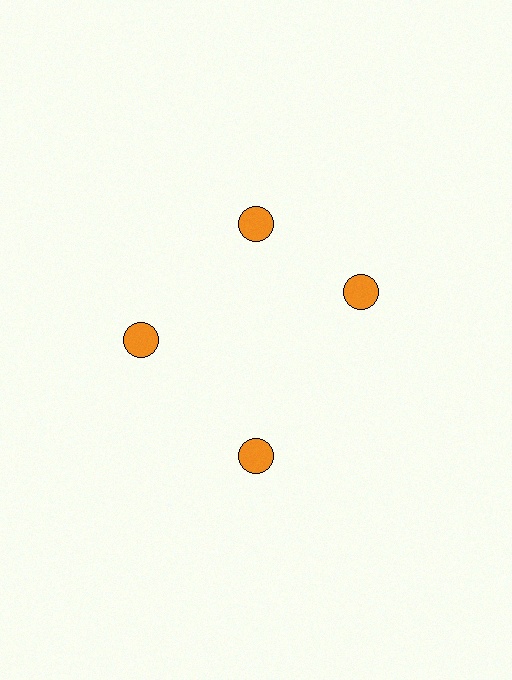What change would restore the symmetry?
The symmetry would be restored by rotating it back into even spacing with its neighbors so that all 4 circles sit at equal angles and equal distance from the center.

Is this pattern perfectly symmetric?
No. The 4 orange circles are arranged in a ring, but one element near the 3 o'clock position is rotated out of alignment along the ring, breaking the 4-fold rotational symmetry.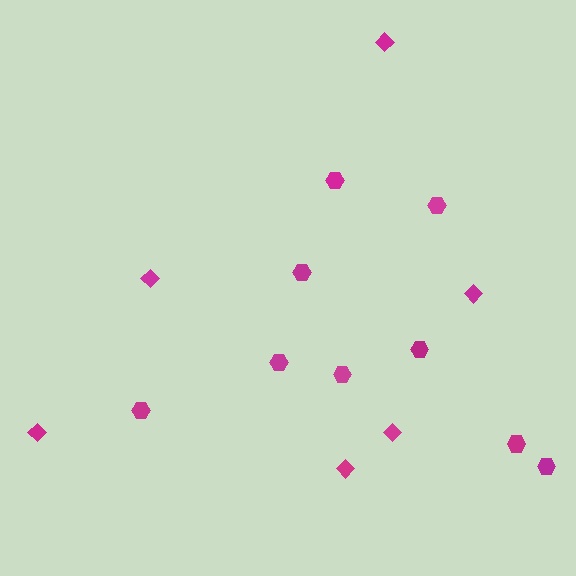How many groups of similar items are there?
There are 2 groups: one group of diamonds (6) and one group of hexagons (9).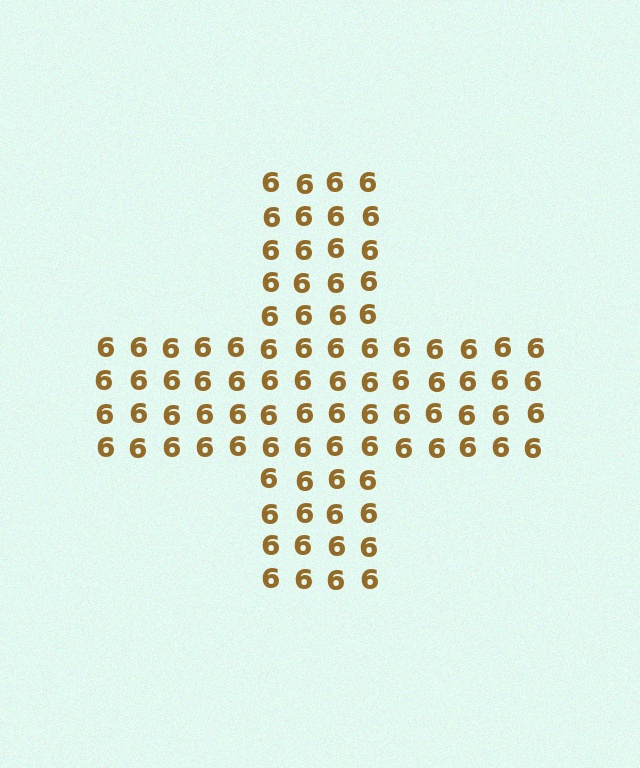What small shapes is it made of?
It is made of small digit 6's.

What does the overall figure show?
The overall figure shows a cross.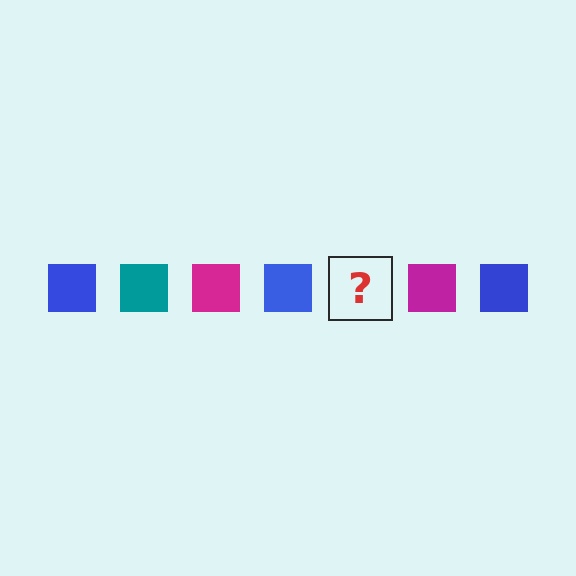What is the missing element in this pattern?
The missing element is a teal square.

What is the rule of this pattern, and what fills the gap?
The rule is that the pattern cycles through blue, teal, magenta squares. The gap should be filled with a teal square.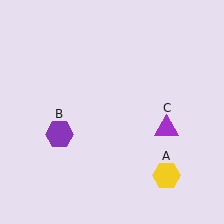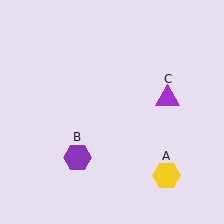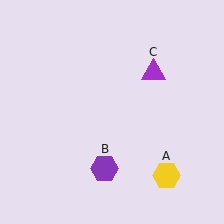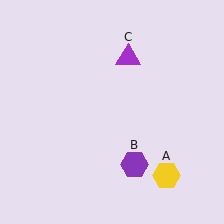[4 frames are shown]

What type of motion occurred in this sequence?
The purple hexagon (object B), purple triangle (object C) rotated counterclockwise around the center of the scene.